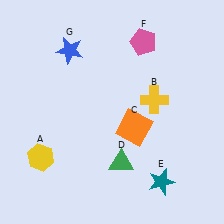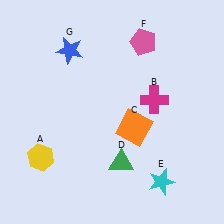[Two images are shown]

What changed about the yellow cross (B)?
In Image 1, B is yellow. In Image 2, it changed to magenta.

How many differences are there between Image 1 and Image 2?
There are 2 differences between the two images.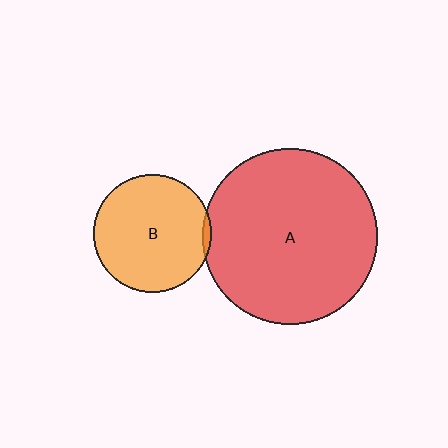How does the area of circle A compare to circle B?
Approximately 2.2 times.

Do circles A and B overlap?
Yes.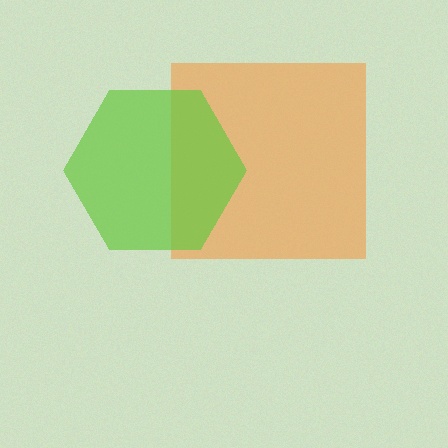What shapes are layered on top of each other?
The layered shapes are: an orange square, a lime hexagon.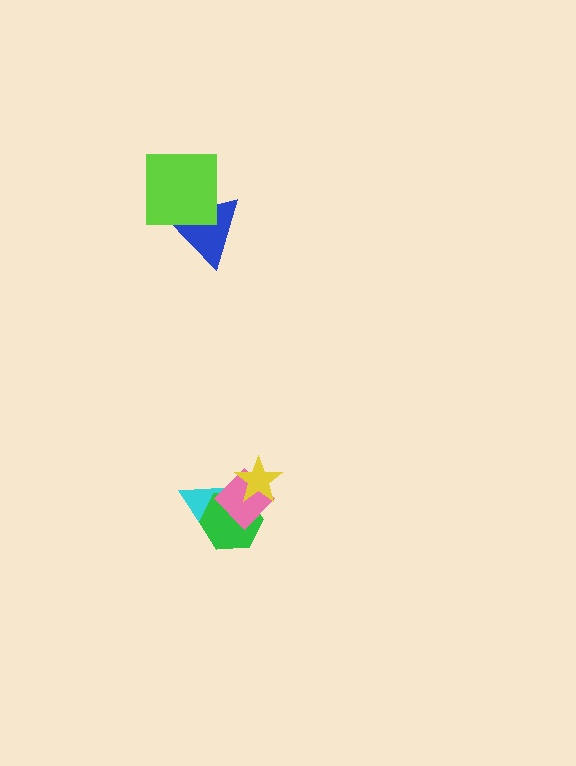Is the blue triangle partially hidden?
Yes, it is partially covered by another shape.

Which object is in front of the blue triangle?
The lime square is in front of the blue triangle.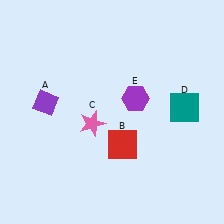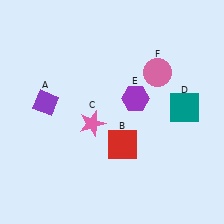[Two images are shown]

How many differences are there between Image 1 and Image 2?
There is 1 difference between the two images.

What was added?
A pink circle (F) was added in Image 2.